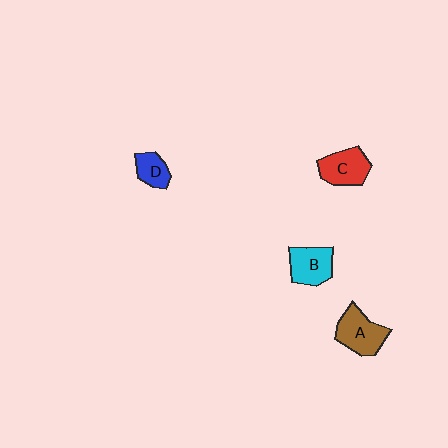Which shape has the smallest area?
Shape D (blue).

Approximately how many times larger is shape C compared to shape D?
Approximately 1.6 times.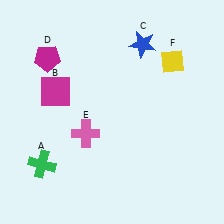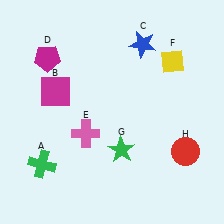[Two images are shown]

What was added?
A green star (G), a red circle (H) were added in Image 2.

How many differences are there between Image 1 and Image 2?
There are 2 differences between the two images.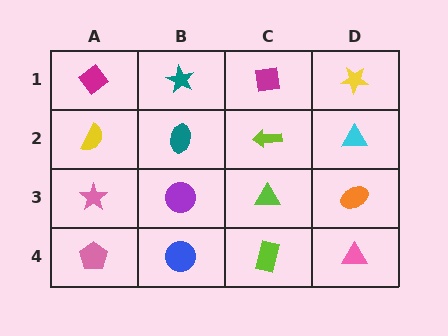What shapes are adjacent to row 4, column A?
A pink star (row 3, column A), a blue circle (row 4, column B).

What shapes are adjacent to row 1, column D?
A cyan triangle (row 2, column D), a magenta square (row 1, column C).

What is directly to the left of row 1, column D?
A magenta square.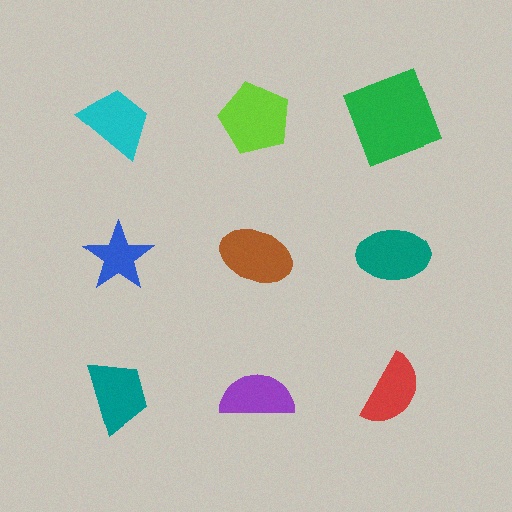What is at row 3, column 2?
A purple semicircle.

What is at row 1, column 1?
A cyan trapezoid.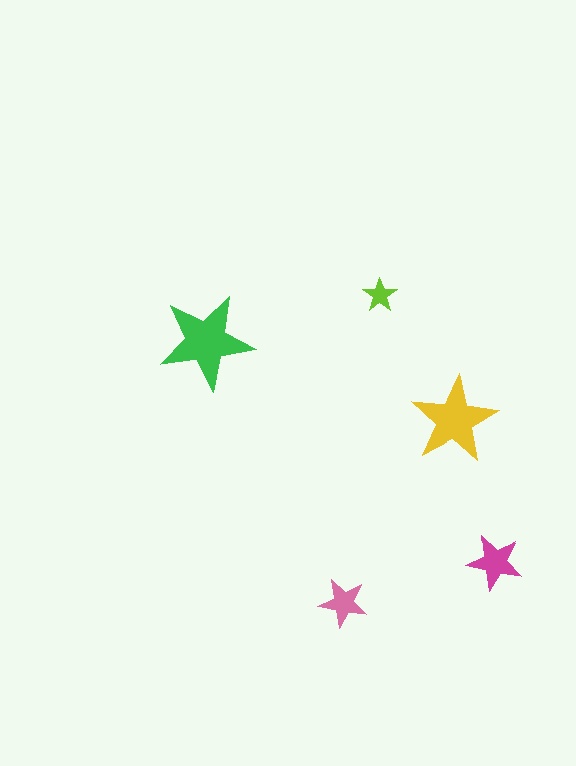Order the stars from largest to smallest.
the green one, the yellow one, the magenta one, the pink one, the lime one.